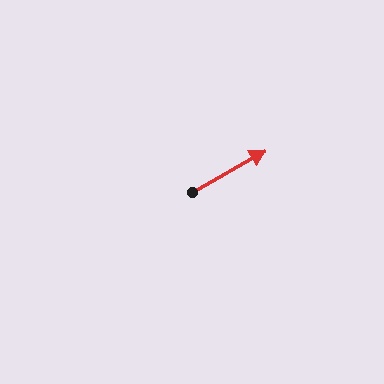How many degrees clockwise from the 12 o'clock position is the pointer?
Approximately 61 degrees.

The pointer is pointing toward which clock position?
Roughly 2 o'clock.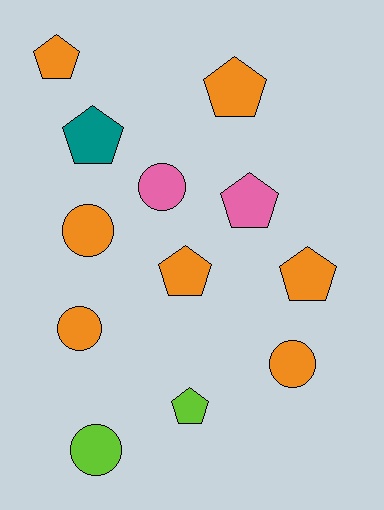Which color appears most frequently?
Orange, with 7 objects.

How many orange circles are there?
There are 3 orange circles.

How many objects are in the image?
There are 12 objects.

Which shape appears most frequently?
Pentagon, with 7 objects.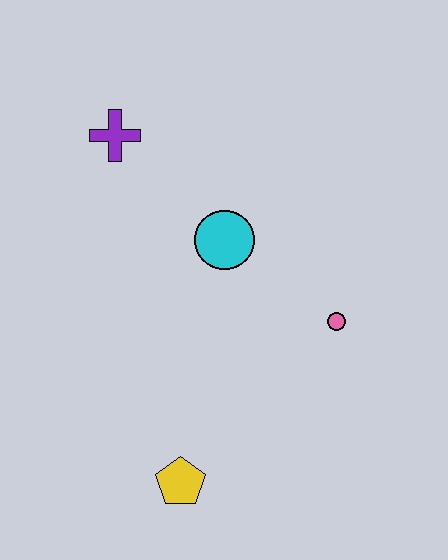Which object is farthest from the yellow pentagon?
The purple cross is farthest from the yellow pentagon.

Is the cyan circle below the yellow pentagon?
No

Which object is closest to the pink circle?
The cyan circle is closest to the pink circle.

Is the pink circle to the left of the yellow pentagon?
No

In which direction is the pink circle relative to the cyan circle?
The pink circle is to the right of the cyan circle.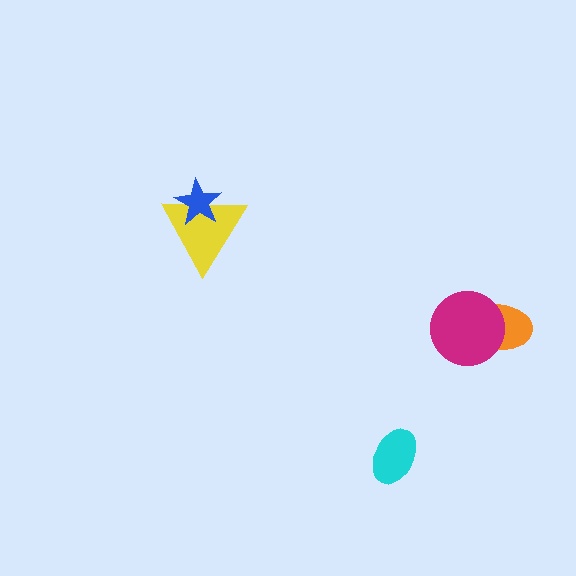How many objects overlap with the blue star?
1 object overlaps with the blue star.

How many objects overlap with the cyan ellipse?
0 objects overlap with the cyan ellipse.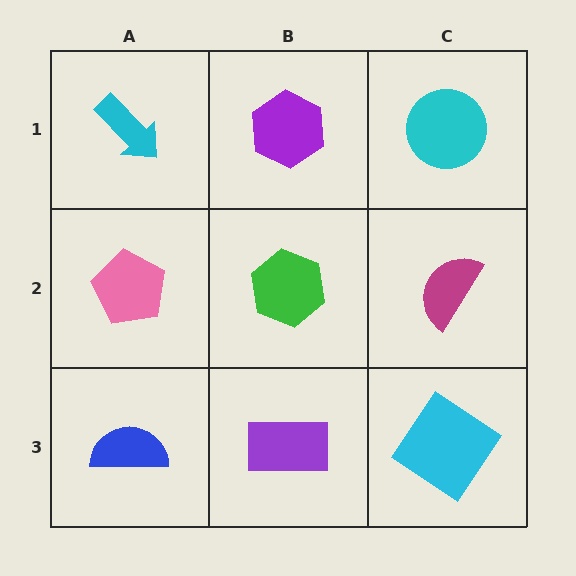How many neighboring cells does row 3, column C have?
2.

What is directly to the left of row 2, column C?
A green hexagon.